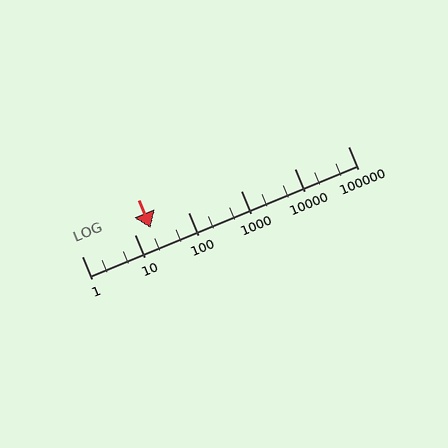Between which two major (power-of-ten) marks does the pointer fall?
The pointer is between 10 and 100.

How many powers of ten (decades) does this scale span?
The scale spans 5 decades, from 1 to 100000.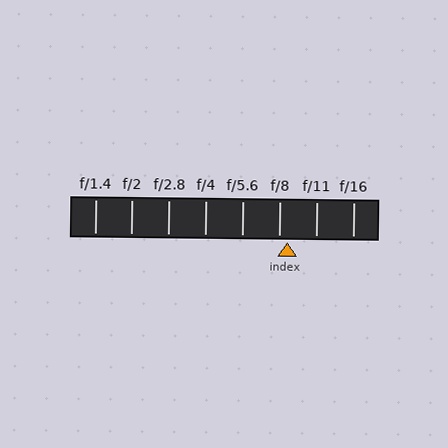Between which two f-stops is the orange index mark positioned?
The index mark is between f/8 and f/11.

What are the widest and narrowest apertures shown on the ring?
The widest aperture shown is f/1.4 and the narrowest is f/16.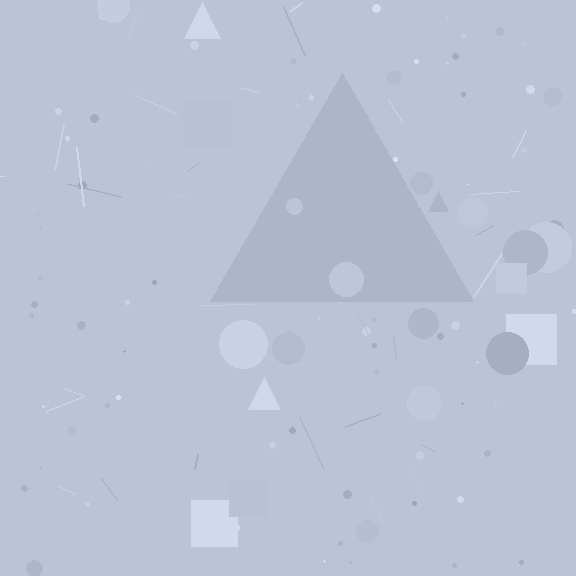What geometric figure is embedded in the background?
A triangle is embedded in the background.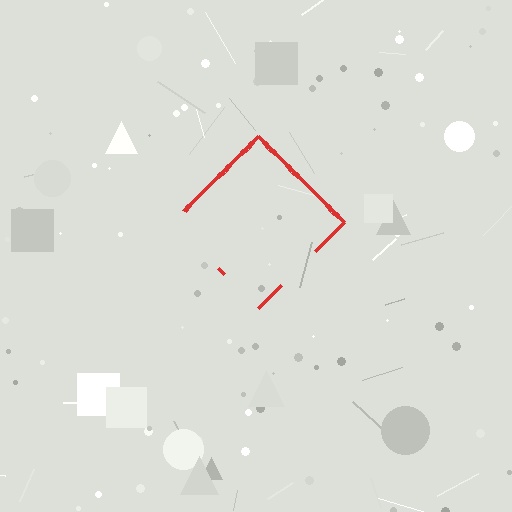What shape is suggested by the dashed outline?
The dashed outline suggests a diamond.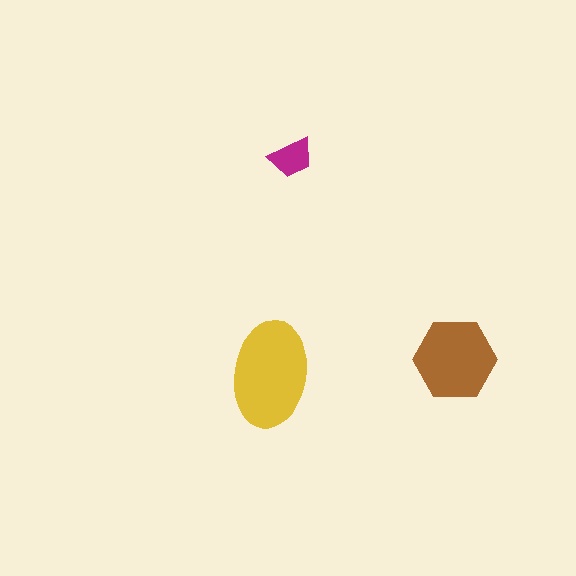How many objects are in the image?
There are 3 objects in the image.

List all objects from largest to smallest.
The yellow ellipse, the brown hexagon, the magenta trapezoid.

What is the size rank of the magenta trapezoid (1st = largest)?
3rd.